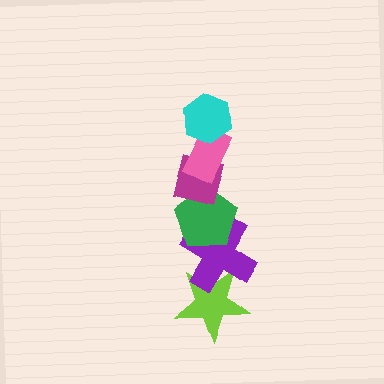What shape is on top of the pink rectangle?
The cyan hexagon is on top of the pink rectangle.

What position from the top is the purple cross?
The purple cross is 5th from the top.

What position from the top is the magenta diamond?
The magenta diamond is 3rd from the top.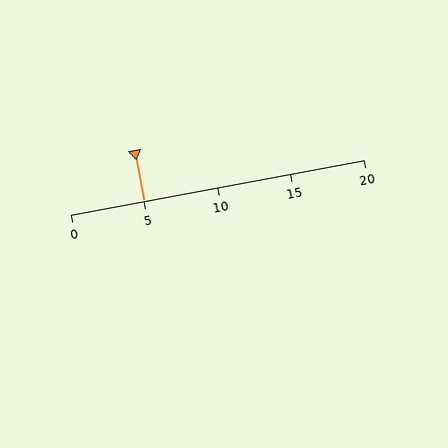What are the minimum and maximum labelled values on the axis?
The axis runs from 0 to 20.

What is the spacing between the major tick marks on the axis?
The major ticks are spaced 5 apart.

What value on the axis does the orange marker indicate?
The marker indicates approximately 5.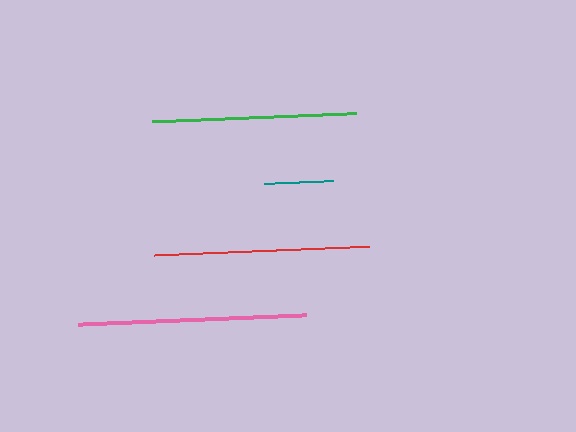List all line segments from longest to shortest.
From longest to shortest: pink, red, green, teal.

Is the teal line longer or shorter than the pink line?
The pink line is longer than the teal line.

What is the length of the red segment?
The red segment is approximately 216 pixels long.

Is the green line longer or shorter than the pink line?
The pink line is longer than the green line.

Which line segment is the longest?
The pink line is the longest at approximately 229 pixels.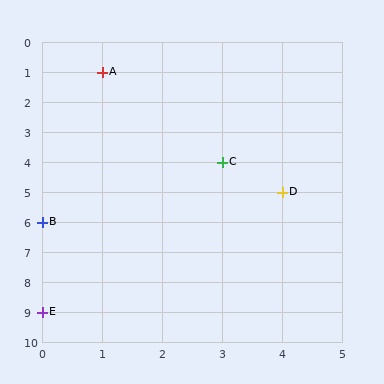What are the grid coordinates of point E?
Point E is at grid coordinates (0, 9).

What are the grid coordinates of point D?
Point D is at grid coordinates (4, 5).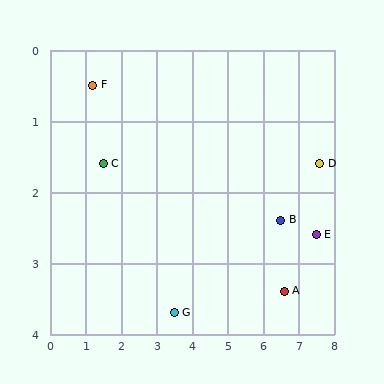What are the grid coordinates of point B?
Point B is at approximately (6.5, 2.4).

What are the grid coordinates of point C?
Point C is at approximately (1.5, 1.6).